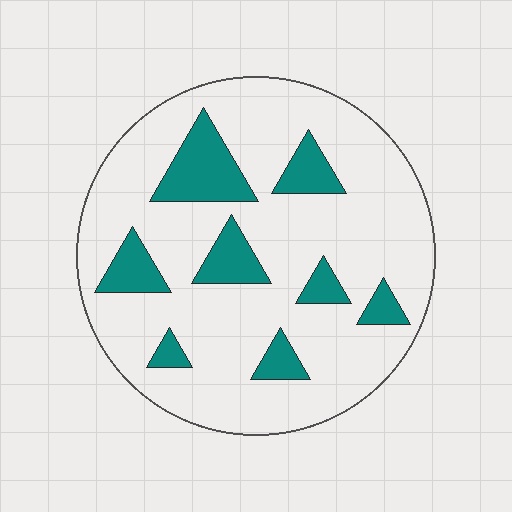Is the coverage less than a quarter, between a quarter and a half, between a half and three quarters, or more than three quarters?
Less than a quarter.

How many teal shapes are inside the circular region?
8.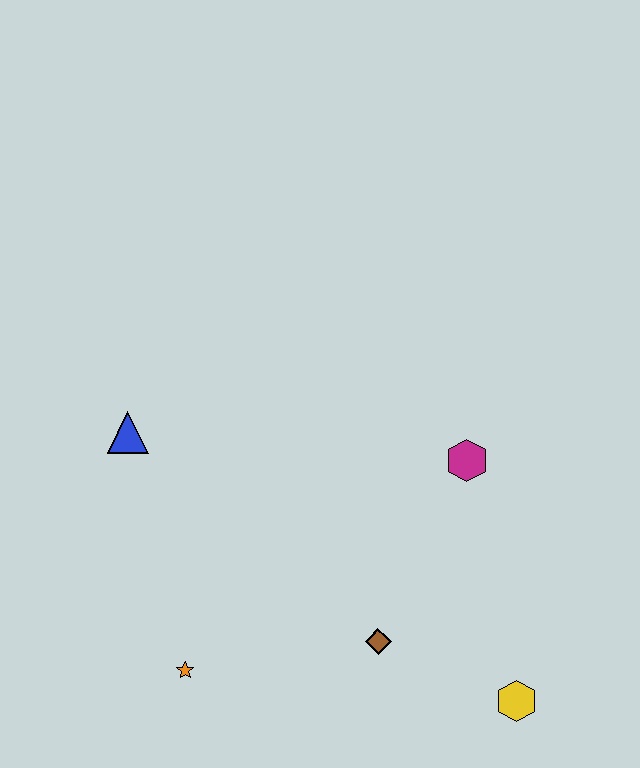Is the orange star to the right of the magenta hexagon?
No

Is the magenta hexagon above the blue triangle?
No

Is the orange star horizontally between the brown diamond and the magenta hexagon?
No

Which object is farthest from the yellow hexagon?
The blue triangle is farthest from the yellow hexagon.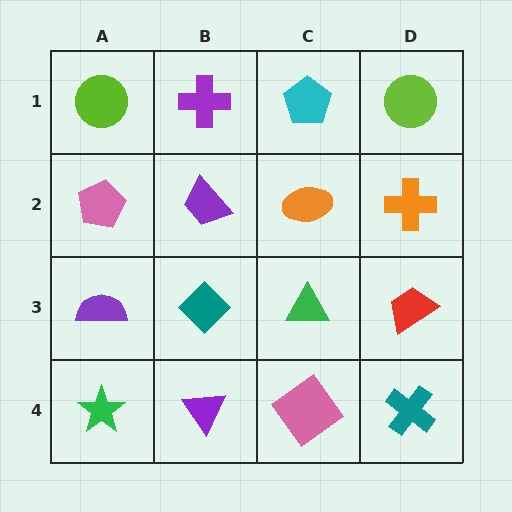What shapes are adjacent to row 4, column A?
A purple semicircle (row 3, column A), a purple triangle (row 4, column B).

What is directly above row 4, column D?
A red trapezoid.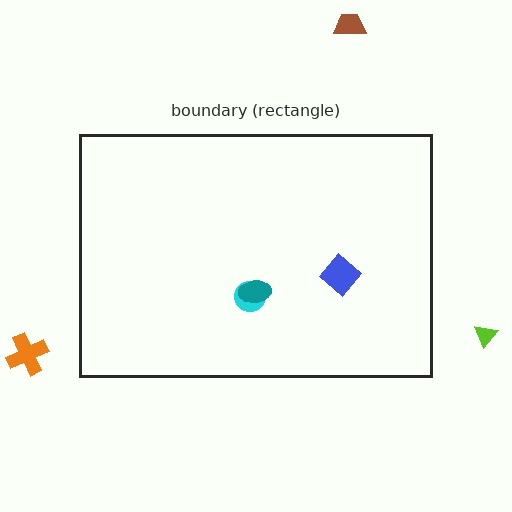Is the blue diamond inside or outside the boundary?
Inside.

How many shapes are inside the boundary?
3 inside, 3 outside.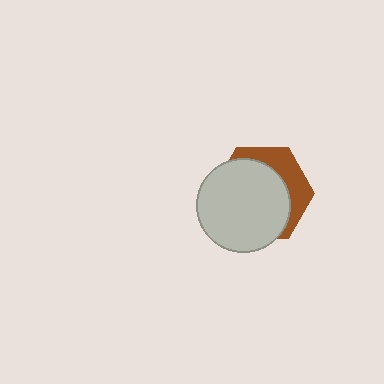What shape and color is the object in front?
The object in front is a light gray circle.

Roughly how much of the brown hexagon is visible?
A small part of it is visible (roughly 31%).